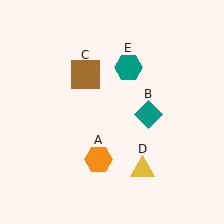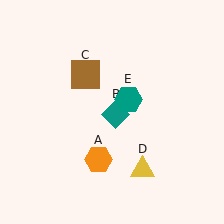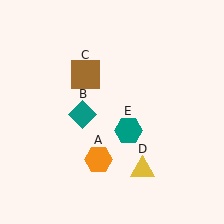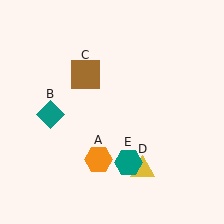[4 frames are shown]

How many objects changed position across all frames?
2 objects changed position: teal diamond (object B), teal hexagon (object E).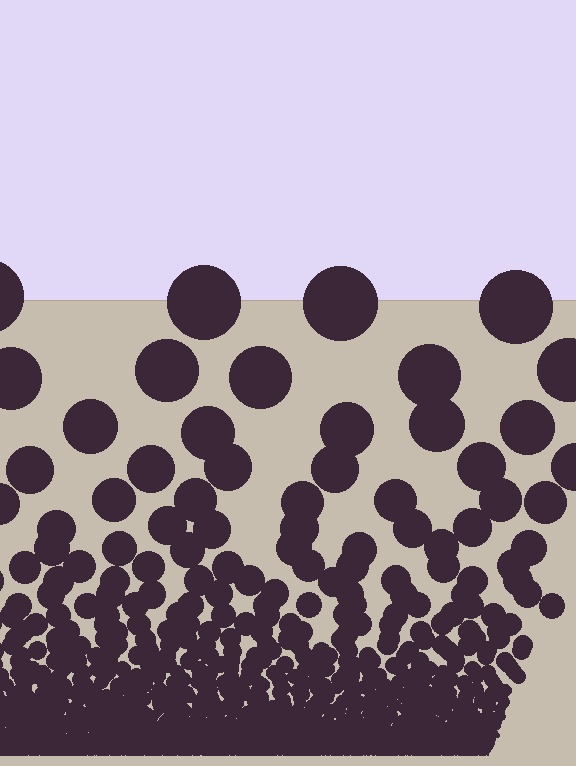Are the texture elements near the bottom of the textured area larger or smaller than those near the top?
Smaller. The gradient is inverted — elements near the bottom are smaller and denser.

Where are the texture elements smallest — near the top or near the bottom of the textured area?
Near the bottom.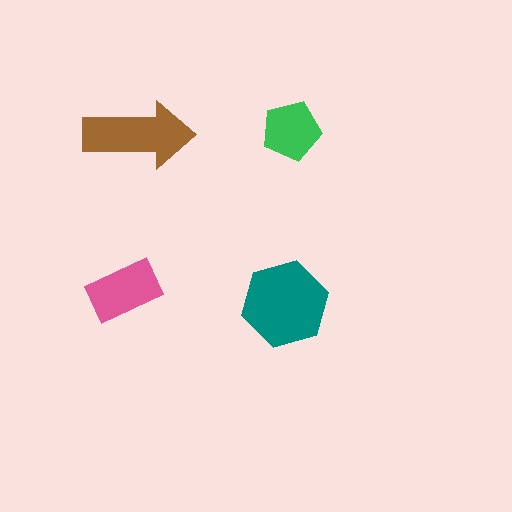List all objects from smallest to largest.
The green pentagon, the pink rectangle, the brown arrow, the teal hexagon.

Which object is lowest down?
The teal hexagon is bottommost.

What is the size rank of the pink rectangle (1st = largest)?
3rd.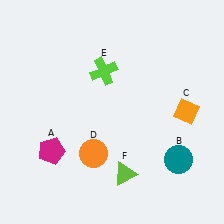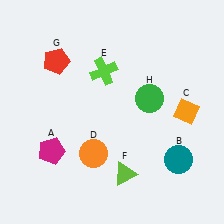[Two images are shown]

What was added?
A red pentagon (G), a green circle (H) were added in Image 2.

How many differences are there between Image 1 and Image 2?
There are 2 differences between the two images.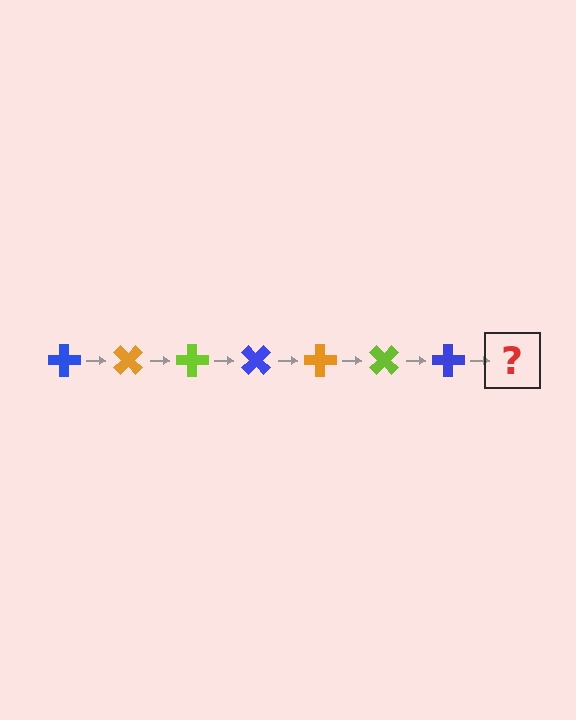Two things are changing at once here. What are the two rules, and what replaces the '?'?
The two rules are that it rotates 45 degrees each step and the color cycles through blue, orange, and lime. The '?' should be an orange cross, rotated 315 degrees from the start.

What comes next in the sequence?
The next element should be an orange cross, rotated 315 degrees from the start.